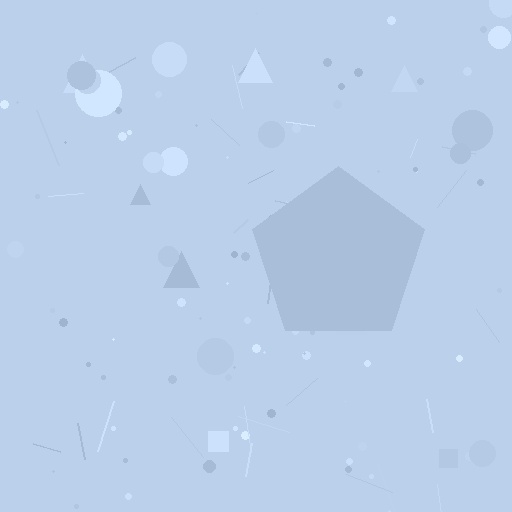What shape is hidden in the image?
A pentagon is hidden in the image.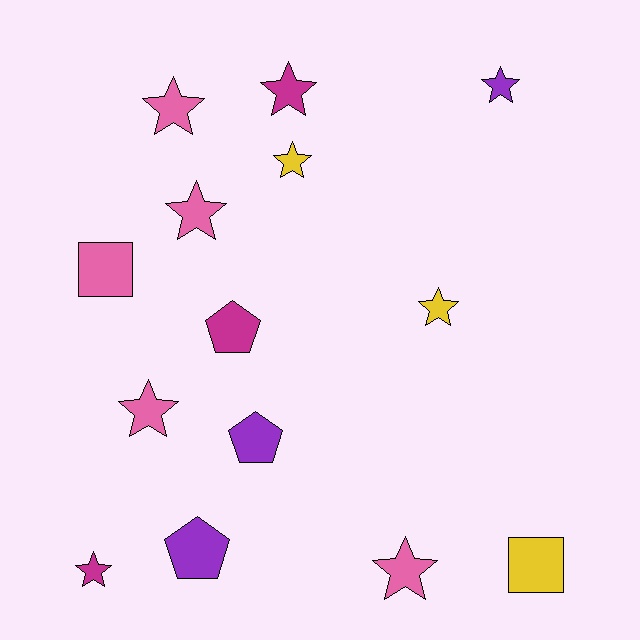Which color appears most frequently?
Pink, with 5 objects.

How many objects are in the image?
There are 14 objects.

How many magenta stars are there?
There are 2 magenta stars.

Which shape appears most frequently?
Star, with 9 objects.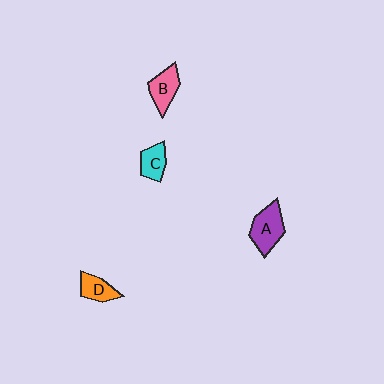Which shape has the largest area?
Shape A (purple).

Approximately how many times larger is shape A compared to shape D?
Approximately 1.6 times.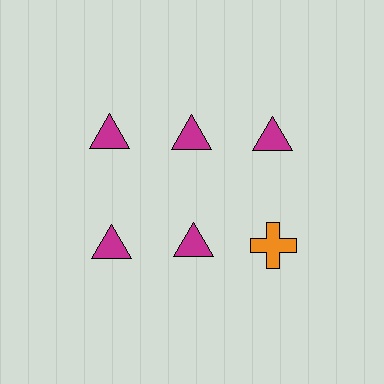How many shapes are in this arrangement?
There are 6 shapes arranged in a grid pattern.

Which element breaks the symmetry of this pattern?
The orange cross in the second row, center column breaks the symmetry. All other shapes are magenta triangles.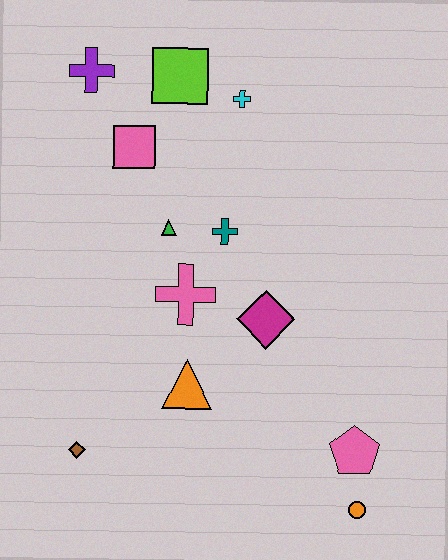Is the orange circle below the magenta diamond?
Yes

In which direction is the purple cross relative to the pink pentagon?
The purple cross is above the pink pentagon.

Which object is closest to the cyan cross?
The lime square is closest to the cyan cross.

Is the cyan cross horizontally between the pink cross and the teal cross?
No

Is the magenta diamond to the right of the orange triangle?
Yes